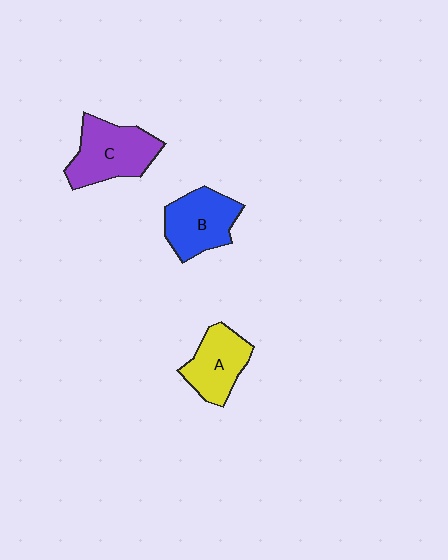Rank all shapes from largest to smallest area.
From largest to smallest: C (purple), B (blue), A (yellow).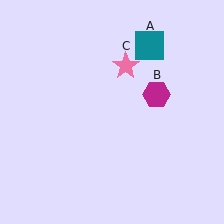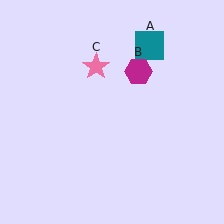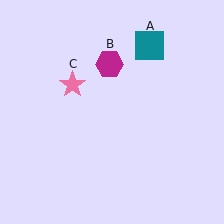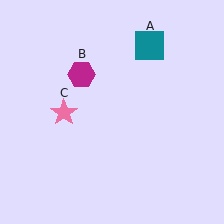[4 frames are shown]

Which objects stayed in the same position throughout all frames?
Teal square (object A) remained stationary.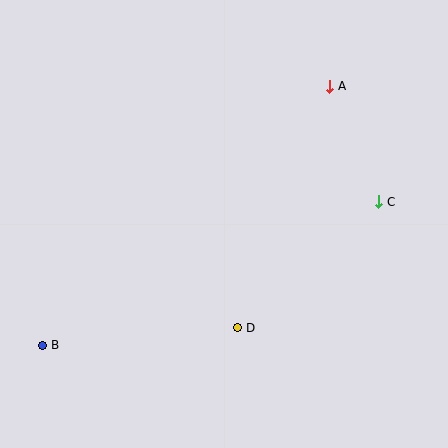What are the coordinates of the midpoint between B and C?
The midpoint between B and C is at (211, 274).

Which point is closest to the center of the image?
Point D at (238, 328) is closest to the center.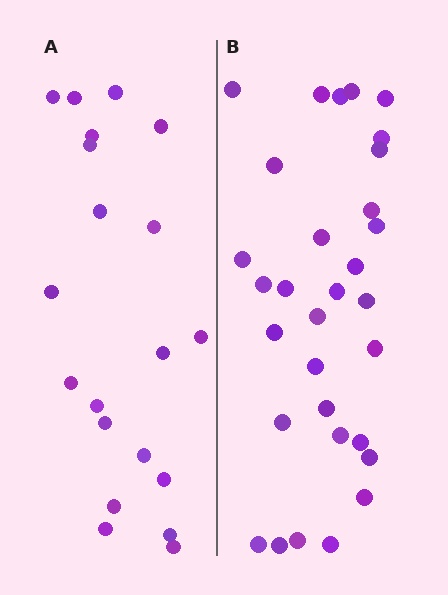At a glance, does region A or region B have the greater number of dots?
Region B (the right region) has more dots.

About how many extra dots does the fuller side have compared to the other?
Region B has roughly 12 or so more dots than region A.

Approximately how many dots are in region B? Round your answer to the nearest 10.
About 30 dots. (The exact count is 31, which rounds to 30.)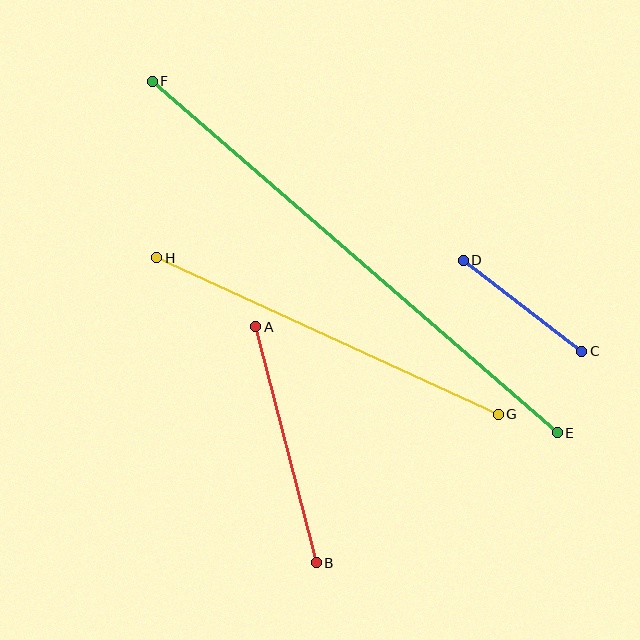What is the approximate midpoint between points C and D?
The midpoint is at approximately (523, 306) pixels.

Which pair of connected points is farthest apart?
Points E and F are farthest apart.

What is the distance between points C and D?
The distance is approximately 149 pixels.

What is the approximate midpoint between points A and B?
The midpoint is at approximately (286, 445) pixels.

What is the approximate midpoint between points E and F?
The midpoint is at approximately (355, 257) pixels.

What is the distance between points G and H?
The distance is approximately 376 pixels.